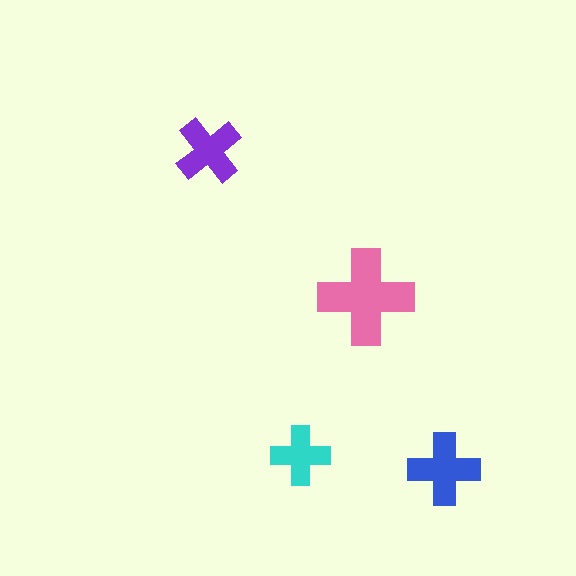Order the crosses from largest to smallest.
the pink one, the blue one, the purple one, the cyan one.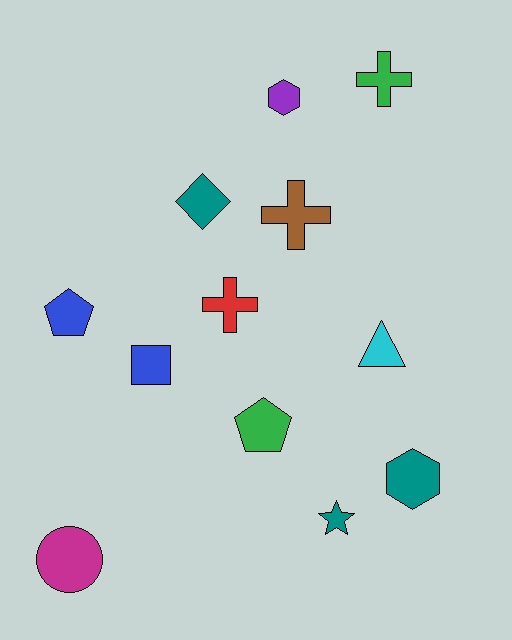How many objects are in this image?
There are 12 objects.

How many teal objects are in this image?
There are 3 teal objects.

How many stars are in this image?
There is 1 star.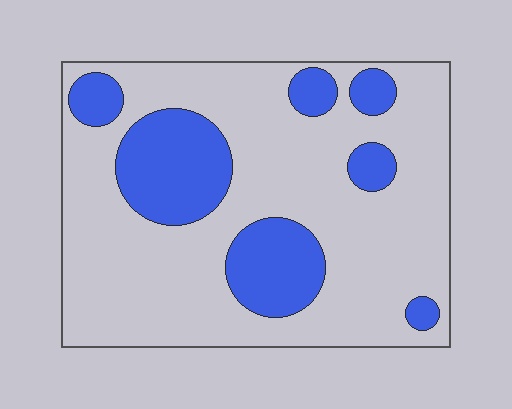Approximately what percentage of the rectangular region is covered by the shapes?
Approximately 25%.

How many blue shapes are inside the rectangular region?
7.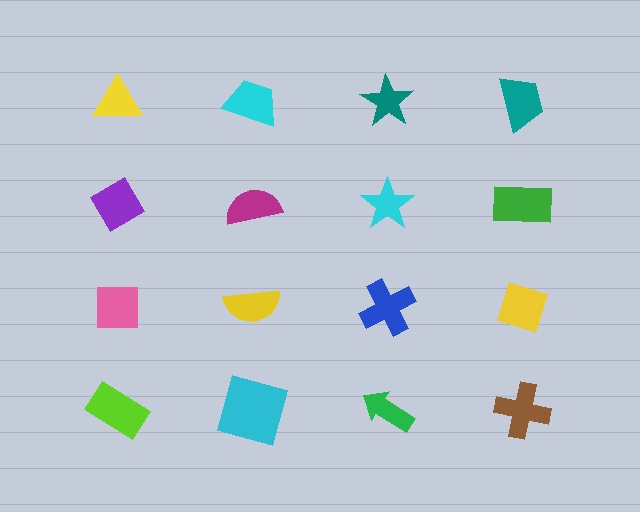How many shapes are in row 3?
4 shapes.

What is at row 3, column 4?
A yellow diamond.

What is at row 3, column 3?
A blue cross.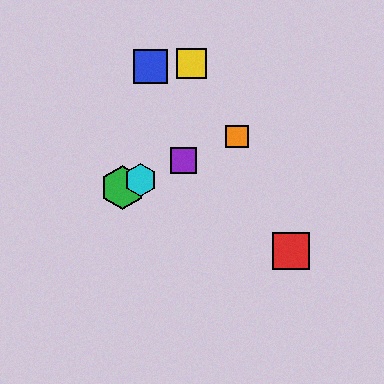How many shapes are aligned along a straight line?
4 shapes (the green hexagon, the purple square, the orange square, the cyan hexagon) are aligned along a straight line.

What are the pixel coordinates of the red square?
The red square is at (291, 251).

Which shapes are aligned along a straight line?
The green hexagon, the purple square, the orange square, the cyan hexagon are aligned along a straight line.